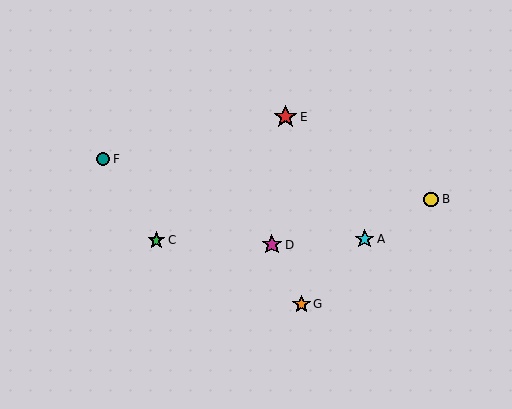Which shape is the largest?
The red star (labeled E) is the largest.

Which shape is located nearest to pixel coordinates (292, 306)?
The orange star (labeled G) at (301, 304) is nearest to that location.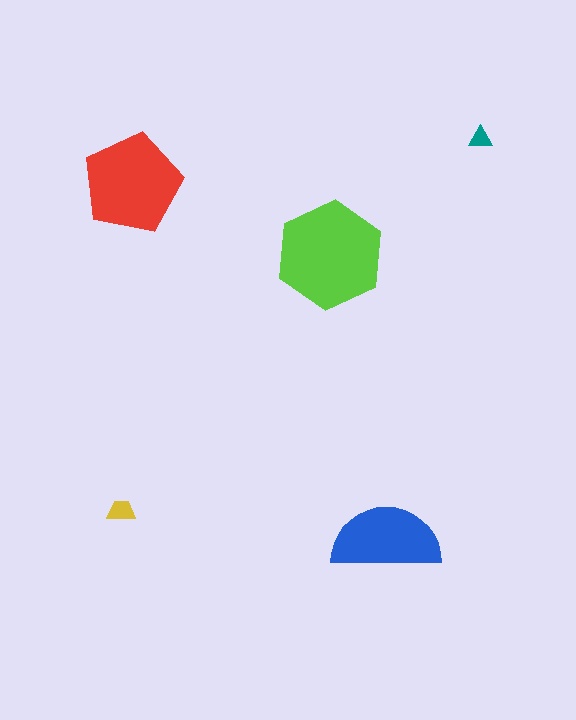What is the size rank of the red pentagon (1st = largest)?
2nd.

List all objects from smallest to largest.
The teal triangle, the yellow trapezoid, the blue semicircle, the red pentagon, the lime hexagon.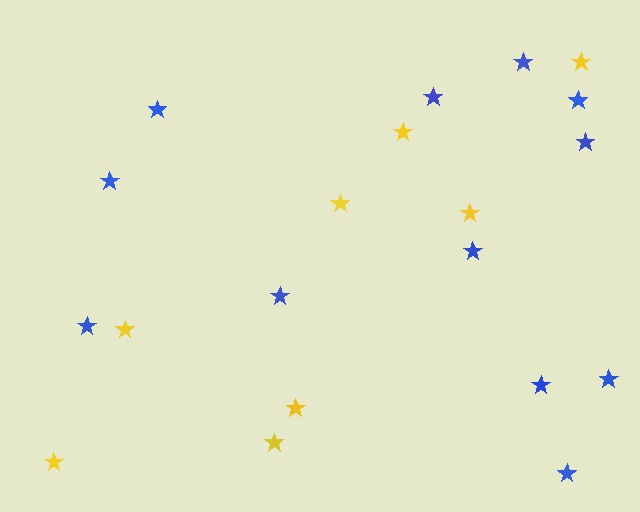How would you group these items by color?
There are 2 groups: one group of blue stars (12) and one group of yellow stars (8).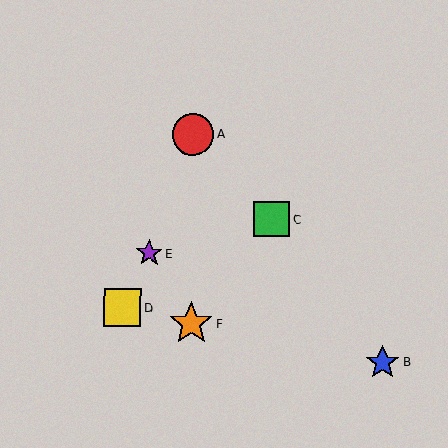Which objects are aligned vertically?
Objects A, F are aligned vertically.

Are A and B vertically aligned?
No, A is at x≈193 and B is at x≈383.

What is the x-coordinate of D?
Object D is at x≈122.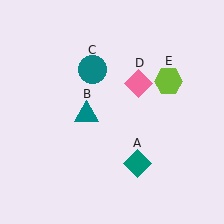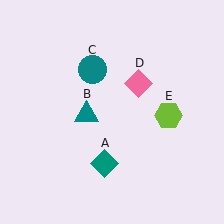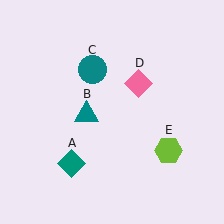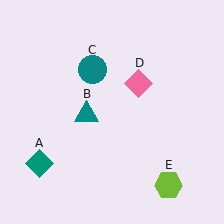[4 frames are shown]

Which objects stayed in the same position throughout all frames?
Teal triangle (object B) and teal circle (object C) and pink diamond (object D) remained stationary.